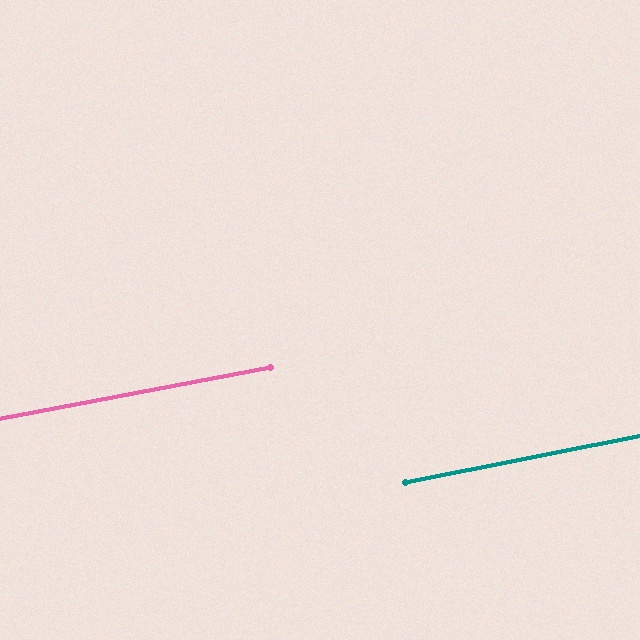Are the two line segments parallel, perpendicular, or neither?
Parallel — their directions differ by only 0.6°.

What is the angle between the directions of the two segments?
Approximately 1 degree.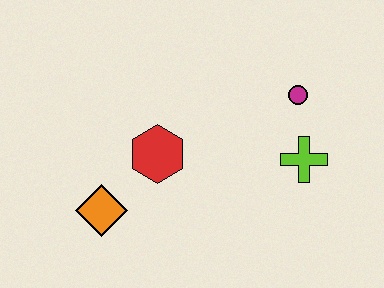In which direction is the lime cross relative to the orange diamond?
The lime cross is to the right of the orange diamond.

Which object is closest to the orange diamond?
The red hexagon is closest to the orange diamond.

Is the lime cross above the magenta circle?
No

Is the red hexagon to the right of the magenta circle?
No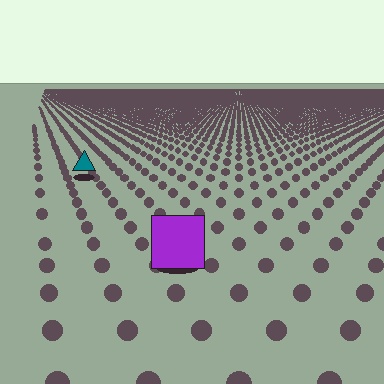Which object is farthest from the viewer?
The teal triangle is farthest from the viewer. It appears smaller and the ground texture around it is denser.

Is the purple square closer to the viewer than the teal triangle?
Yes. The purple square is closer — you can tell from the texture gradient: the ground texture is coarser near it.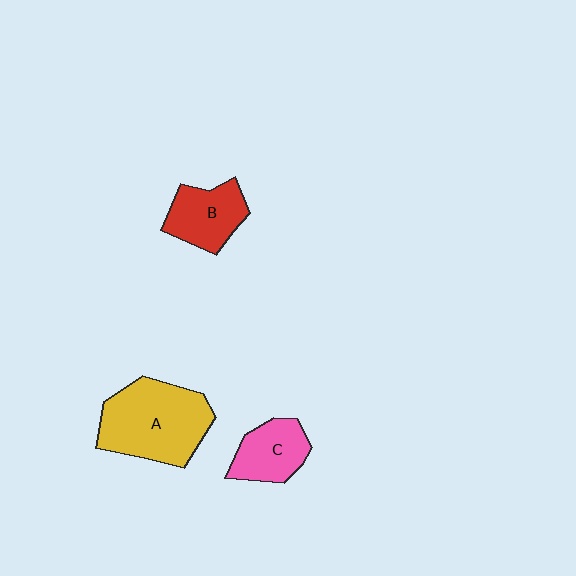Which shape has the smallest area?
Shape C (pink).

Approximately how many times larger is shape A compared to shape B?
Approximately 1.8 times.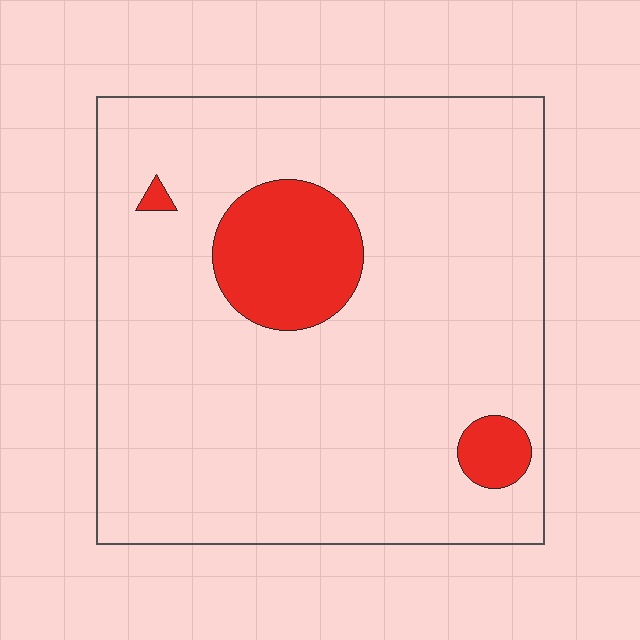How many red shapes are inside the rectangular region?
3.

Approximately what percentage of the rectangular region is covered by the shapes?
Approximately 10%.